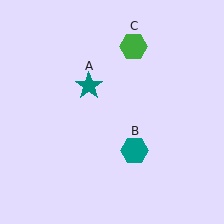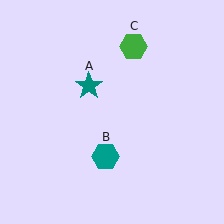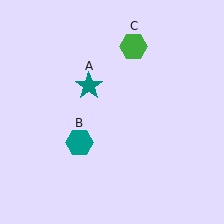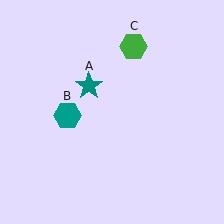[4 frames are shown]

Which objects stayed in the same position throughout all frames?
Teal star (object A) and green hexagon (object C) remained stationary.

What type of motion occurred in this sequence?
The teal hexagon (object B) rotated clockwise around the center of the scene.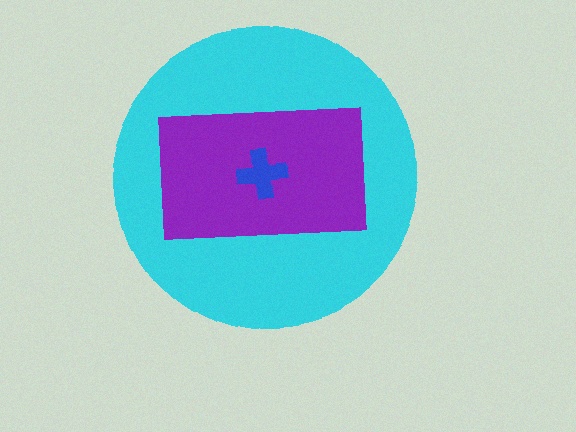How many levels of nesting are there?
3.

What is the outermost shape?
The cyan circle.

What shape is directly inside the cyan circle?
The purple rectangle.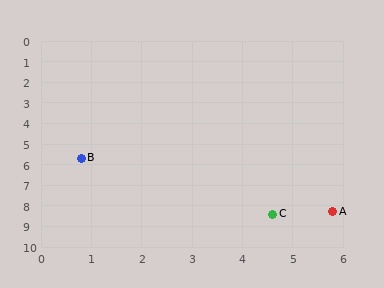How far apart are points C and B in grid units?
Points C and B are about 4.7 grid units apart.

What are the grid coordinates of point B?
Point B is at approximately (0.8, 5.7).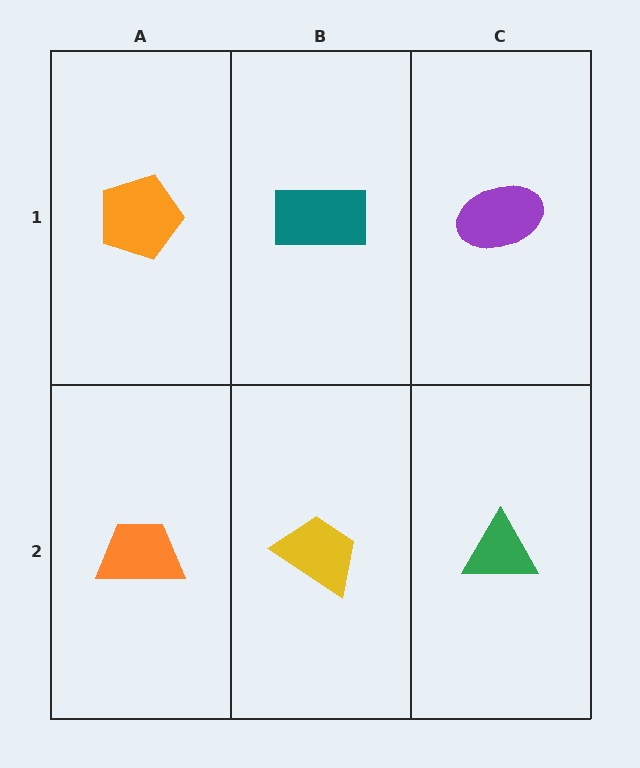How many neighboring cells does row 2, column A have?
2.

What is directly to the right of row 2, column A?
A yellow trapezoid.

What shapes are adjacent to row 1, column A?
An orange trapezoid (row 2, column A), a teal rectangle (row 1, column B).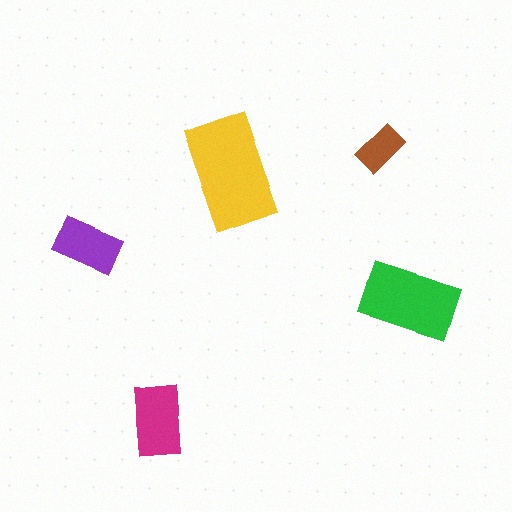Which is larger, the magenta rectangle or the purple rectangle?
The magenta one.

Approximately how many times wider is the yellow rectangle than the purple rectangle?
About 1.5 times wider.